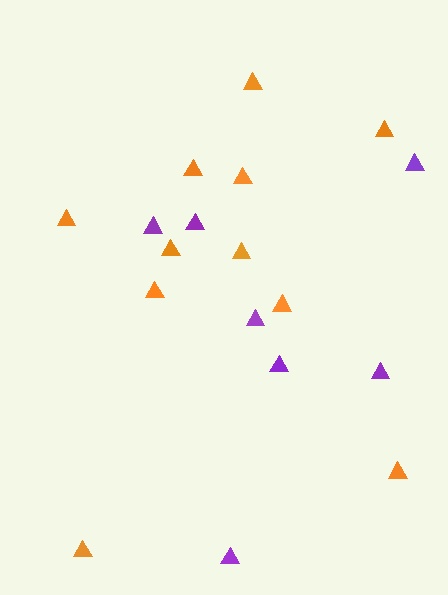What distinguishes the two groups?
There are 2 groups: one group of orange triangles (11) and one group of purple triangles (7).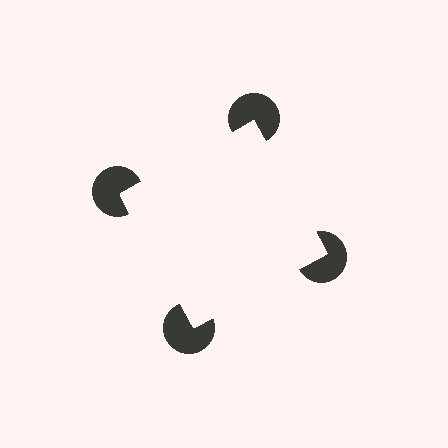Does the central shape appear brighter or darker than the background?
It typically appears slightly brighter than the background, even though no actual brightness change is drawn.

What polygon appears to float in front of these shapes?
An illusory square — its edges are inferred from the aligned wedge cuts in the pac-man discs, not physically drawn.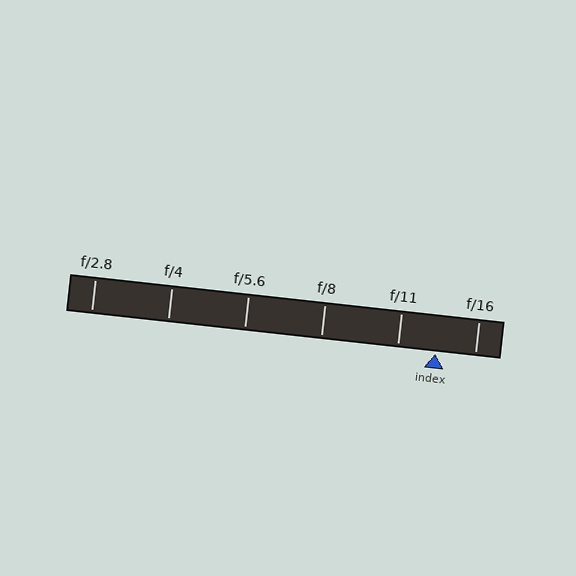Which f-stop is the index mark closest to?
The index mark is closest to f/11.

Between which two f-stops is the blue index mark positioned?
The index mark is between f/11 and f/16.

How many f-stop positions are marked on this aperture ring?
There are 6 f-stop positions marked.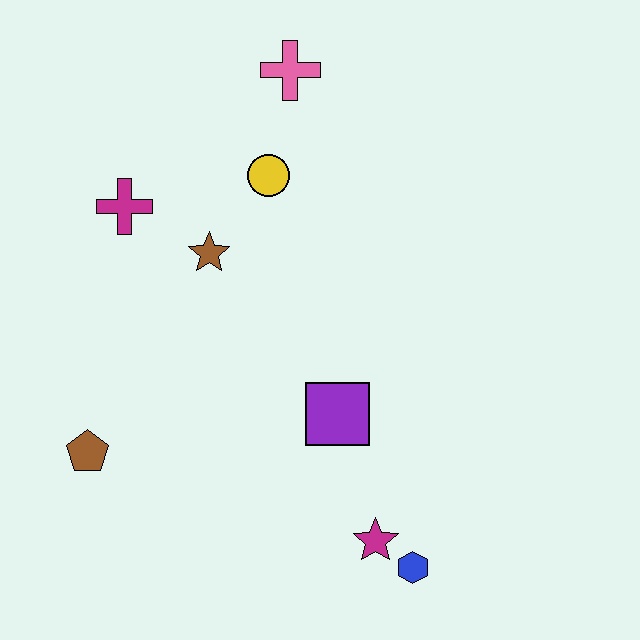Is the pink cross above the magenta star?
Yes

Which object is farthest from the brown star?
The blue hexagon is farthest from the brown star.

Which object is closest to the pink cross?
The yellow circle is closest to the pink cross.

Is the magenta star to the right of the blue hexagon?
No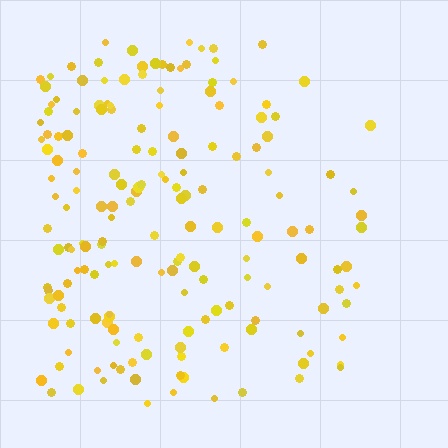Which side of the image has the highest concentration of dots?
The left.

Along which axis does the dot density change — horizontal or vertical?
Horizontal.